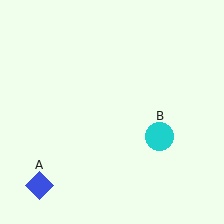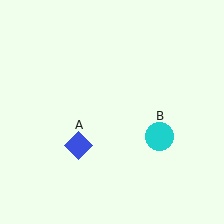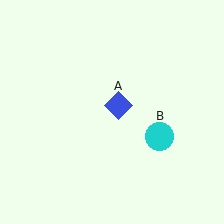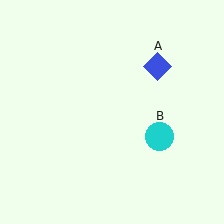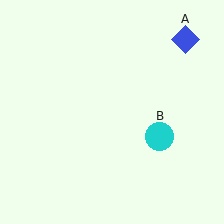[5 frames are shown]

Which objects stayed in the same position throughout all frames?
Cyan circle (object B) remained stationary.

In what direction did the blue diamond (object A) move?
The blue diamond (object A) moved up and to the right.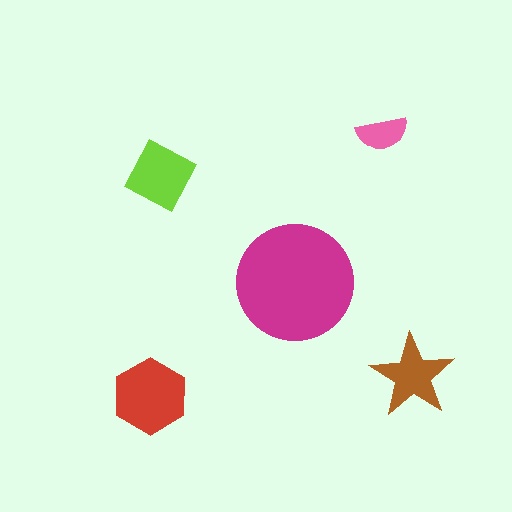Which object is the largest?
The magenta circle.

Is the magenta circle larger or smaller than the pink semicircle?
Larger.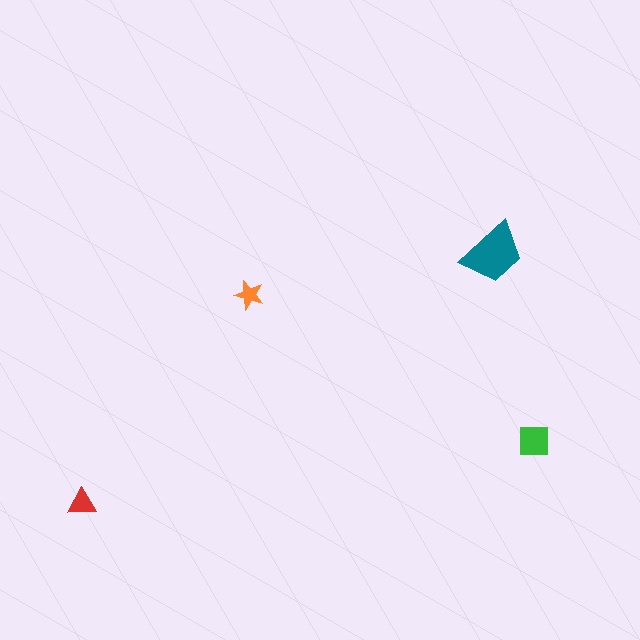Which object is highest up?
The teal trapezoid is topmost.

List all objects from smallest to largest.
The orange star, the red triangle, the green square, the teal trapezoid.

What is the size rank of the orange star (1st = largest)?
4th.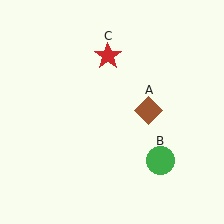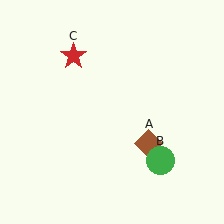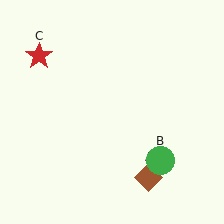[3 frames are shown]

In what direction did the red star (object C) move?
The red star (object C) moved left.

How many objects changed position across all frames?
2 objects changed position: brown diamond (object A), red star (object C).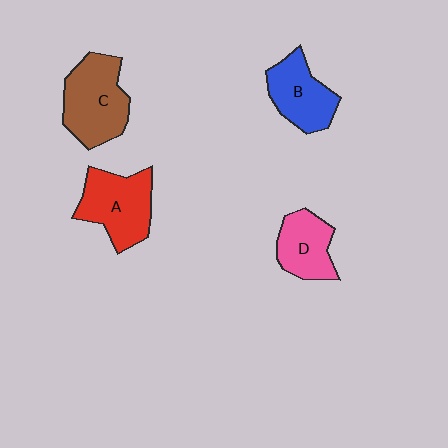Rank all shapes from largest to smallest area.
From largest to smallest: C (brown), A (red), B (blue), D (pink).